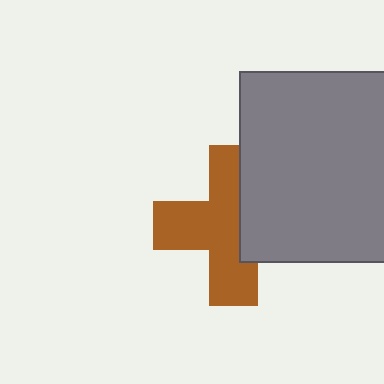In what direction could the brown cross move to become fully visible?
The brown cross could move left. That would shift it out from behind the gray square entirely.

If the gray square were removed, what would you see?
You would see the complete brown cross.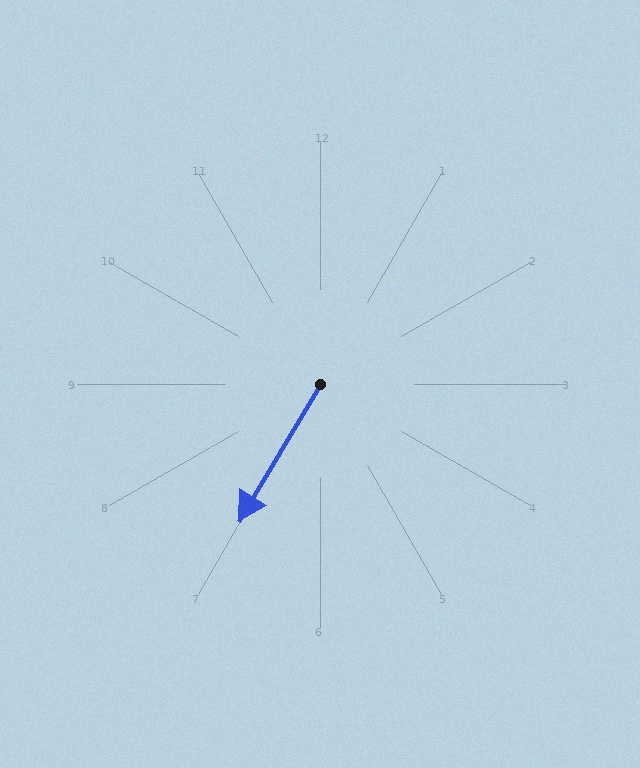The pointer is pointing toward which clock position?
Roughly 7 o'clock.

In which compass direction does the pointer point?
Southwest.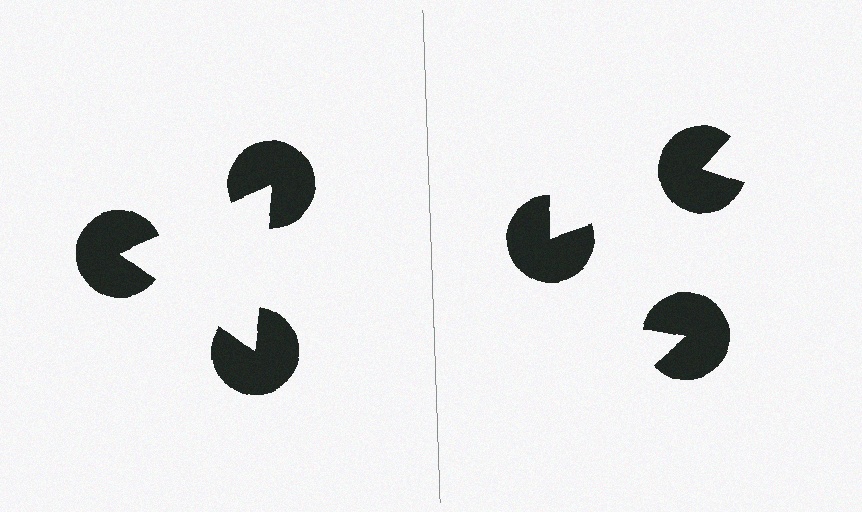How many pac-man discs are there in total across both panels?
6 — 3 on each side.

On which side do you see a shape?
An illusory triangle appears on the left side. On the right side the wedge cuts are rotated, so no coherent shape forms.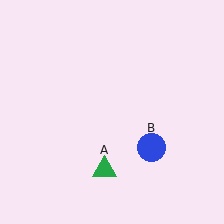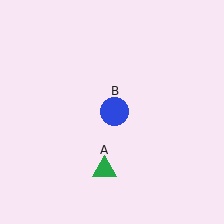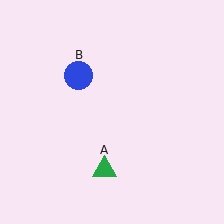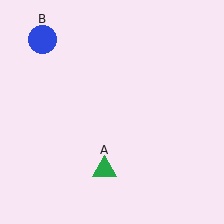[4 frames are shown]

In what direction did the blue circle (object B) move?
The blue circle (object B) moved up and to the left.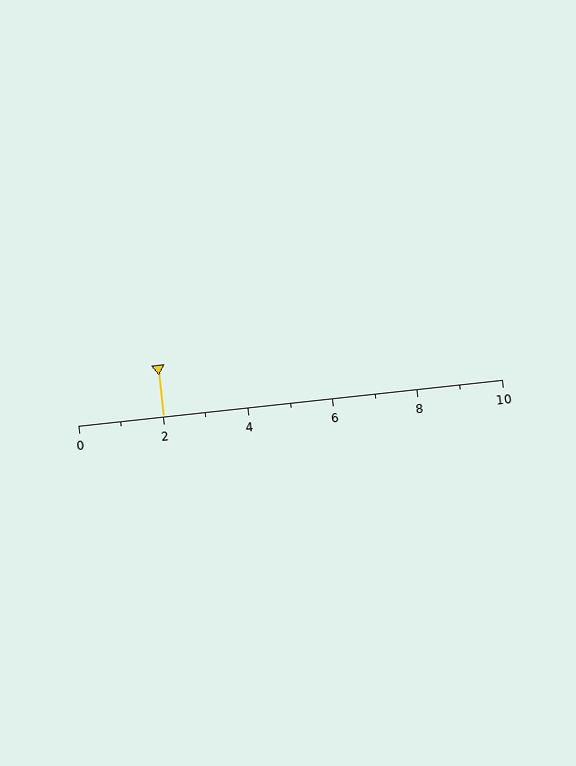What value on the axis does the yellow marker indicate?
The marker indicates approximately 2.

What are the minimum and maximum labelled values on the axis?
The axis runs from 0 to 10.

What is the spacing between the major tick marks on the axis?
The major ticks are spaced 2 apart.